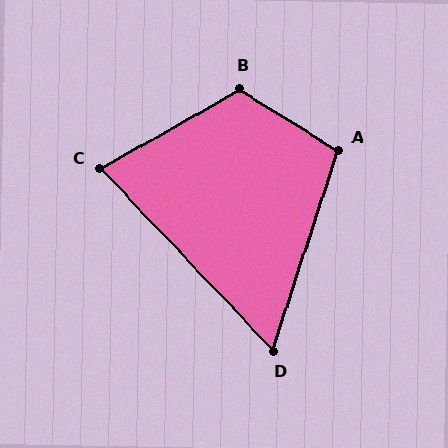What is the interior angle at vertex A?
Approximately 104 degrees (obtuse).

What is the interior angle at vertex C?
Approximately 76 degrees (acute).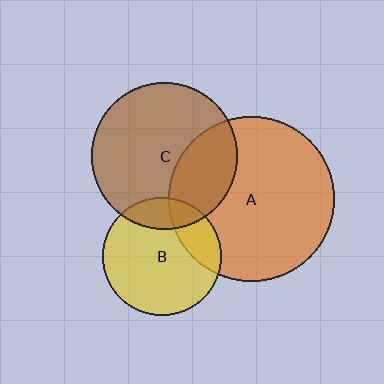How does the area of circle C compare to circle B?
Approximately 1.5 times.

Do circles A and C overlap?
Yes.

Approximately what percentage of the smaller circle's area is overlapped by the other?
Approximately 30%.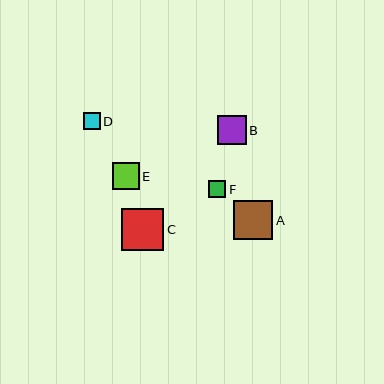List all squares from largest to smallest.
From largest to smallest: C, A, B, E, F, D.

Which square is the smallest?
Square D is the smallest with a size of approximately 17 pixels.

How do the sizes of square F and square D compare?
Square F and square D are approximately the same size.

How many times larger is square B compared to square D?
Square B is approximately 1.7 times the size of square D.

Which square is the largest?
Square C is the largest with a size of approximately 42 pixels.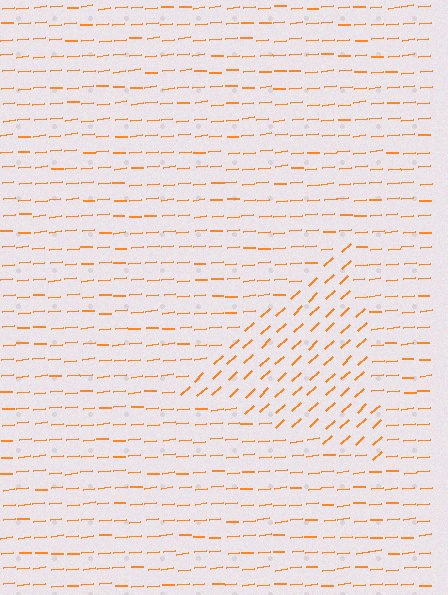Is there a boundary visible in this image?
Yes, there is a texture boundary formed by a change in line orientation.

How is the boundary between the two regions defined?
The boundary is defined purely by a change in line orientation (approximately 38 degrees difference). All lines are the same color and thickness.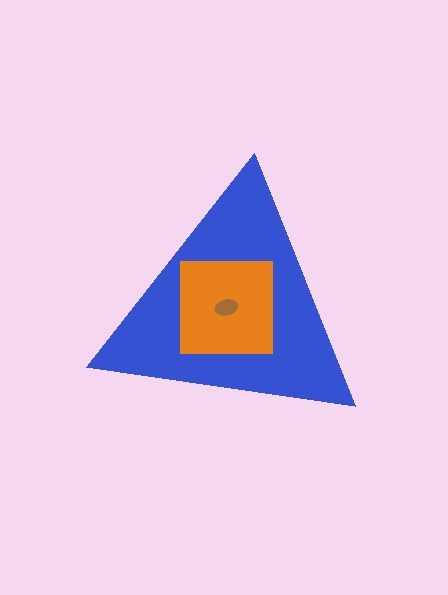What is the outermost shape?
The blue triangle.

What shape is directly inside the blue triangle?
The orange square.